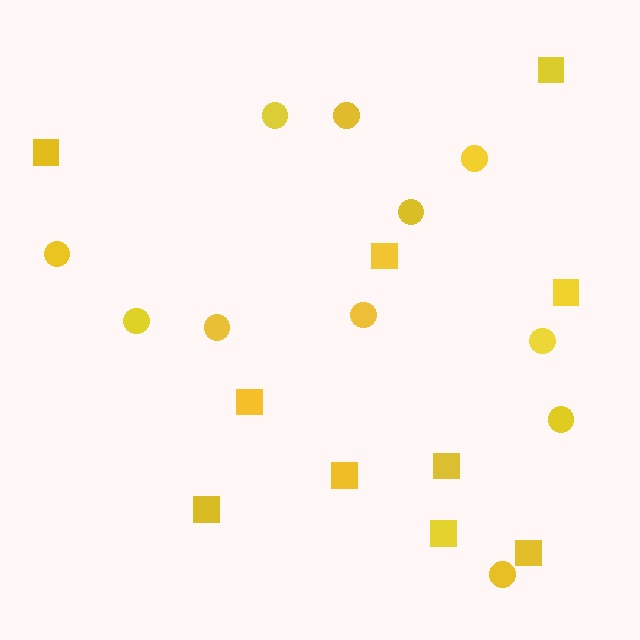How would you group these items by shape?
There are 2 groups: one group of circles (11) and one group of squares (10).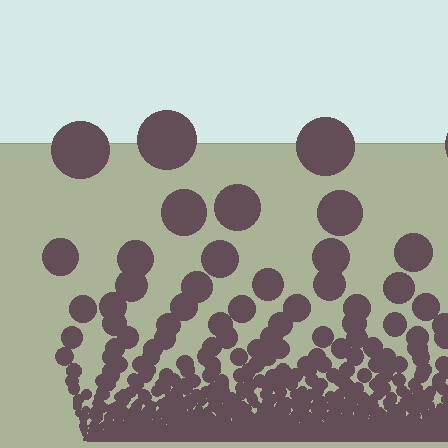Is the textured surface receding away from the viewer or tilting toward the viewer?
The surface appears to tilt toward the viewer. Texture elements get larger and sparser toward the top.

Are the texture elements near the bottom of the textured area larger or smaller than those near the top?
Smaller. The gradient is inverted — elements near the bottom are smaller and denser.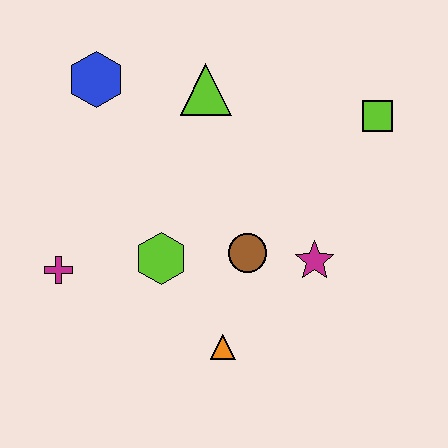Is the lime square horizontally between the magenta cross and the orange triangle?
No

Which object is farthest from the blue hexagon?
The orange triangle is farthest from the blue hexagon.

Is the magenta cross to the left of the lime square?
Yes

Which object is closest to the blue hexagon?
The lime triangle is closest to the blue hexagon.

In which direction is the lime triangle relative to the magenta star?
The lime triangle is above the magenta star.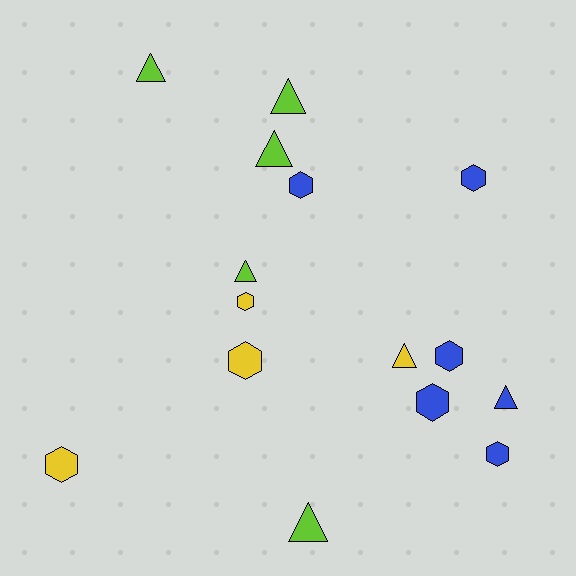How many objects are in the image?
There are 15 objects.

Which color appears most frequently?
Blue, with 6 objects.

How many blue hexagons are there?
There are 5 blue hexagons.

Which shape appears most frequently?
Hexagon, with 8 objects.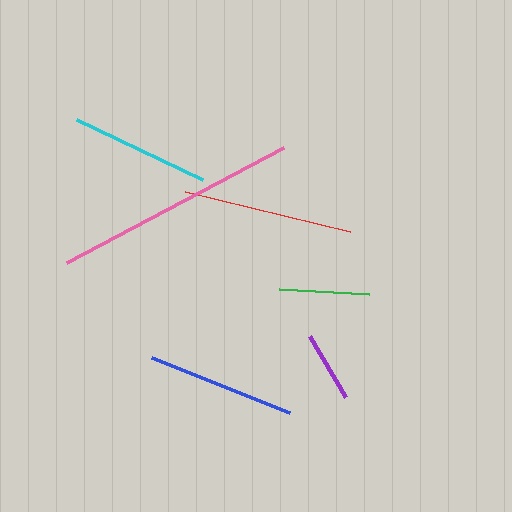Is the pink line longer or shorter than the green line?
The pink line is longer than the green line.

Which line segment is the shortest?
The purple line is the shortest at approximately 71 pixels.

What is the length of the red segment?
The red segment is approximately 170 pixels long.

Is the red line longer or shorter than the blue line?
The red line is longer than the blue line.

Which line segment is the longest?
The pink line is the longest at approximately 246 pixels.